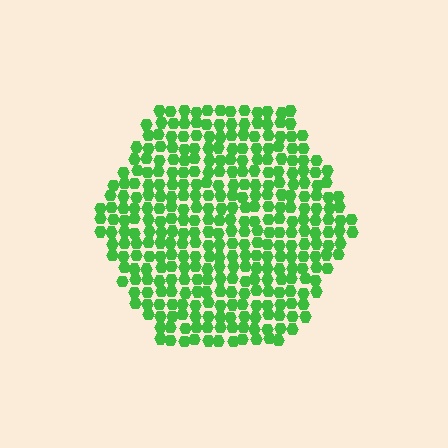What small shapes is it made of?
It is made of small hexagons.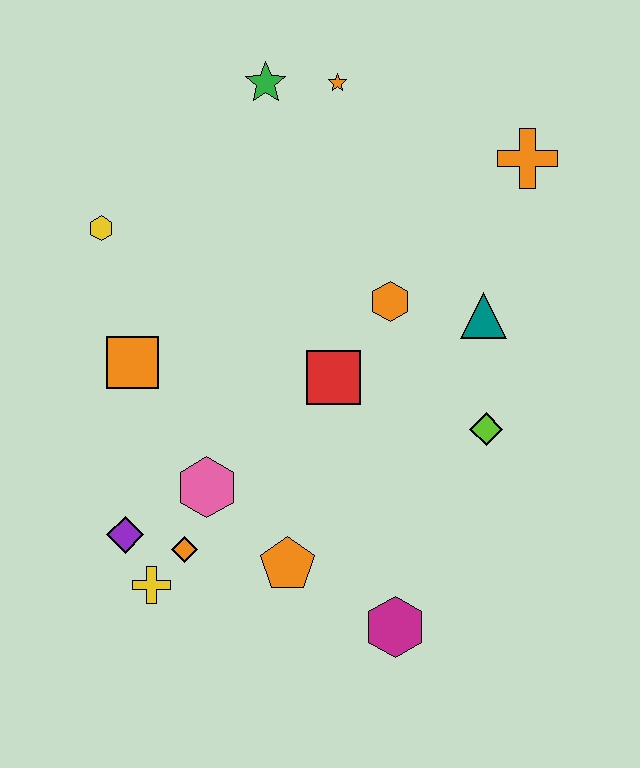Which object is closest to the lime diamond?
The teal triangle is closest to the lime diamond.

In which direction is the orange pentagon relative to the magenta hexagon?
The orange pentagon is to the left of the magenta hexagon.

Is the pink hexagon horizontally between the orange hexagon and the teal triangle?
No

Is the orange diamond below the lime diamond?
Yes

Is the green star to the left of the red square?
Yes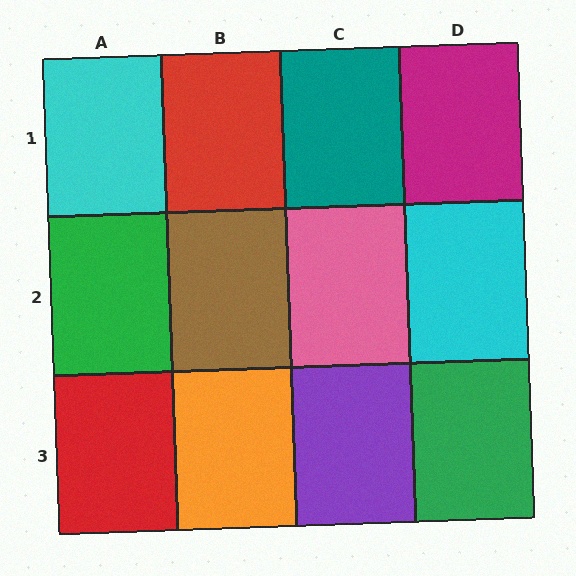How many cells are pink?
1 cell is pink.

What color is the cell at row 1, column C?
Teal.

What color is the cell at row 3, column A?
Red.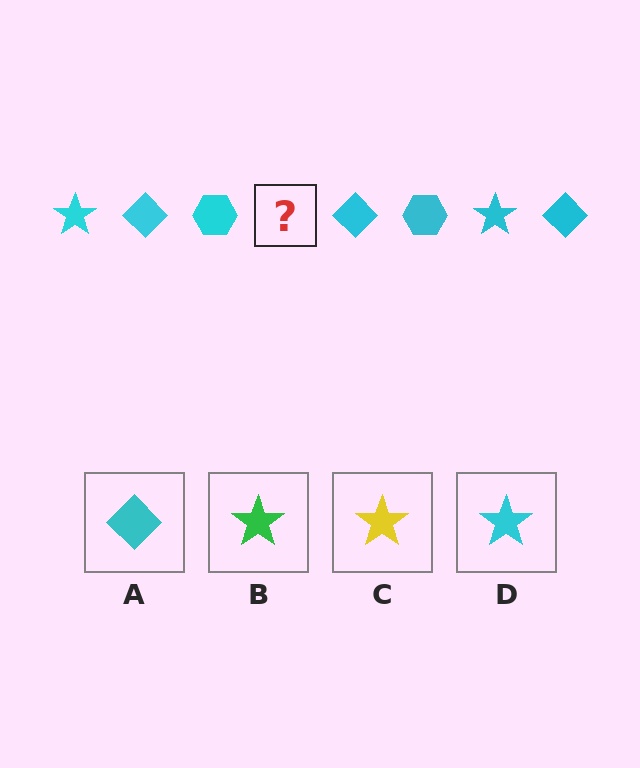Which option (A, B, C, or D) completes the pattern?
D.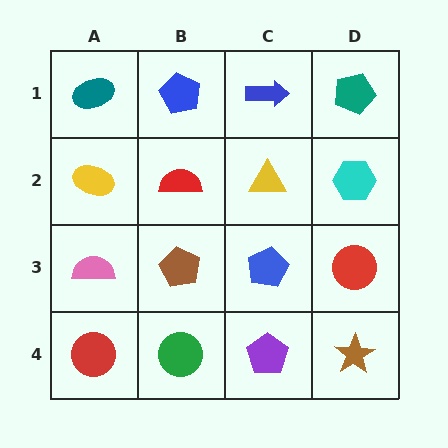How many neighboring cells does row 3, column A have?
3.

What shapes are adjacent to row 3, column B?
A red semicircle (row 2, column B), a green circle (row 4, column B), a pink semicircle (row 3, column A), a blue pentagon (row 3, column C).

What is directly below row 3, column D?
A brown star.